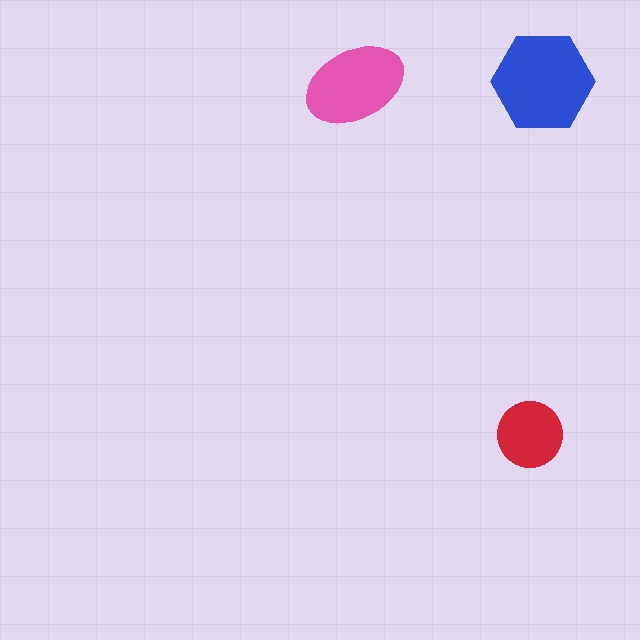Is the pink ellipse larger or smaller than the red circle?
Larger.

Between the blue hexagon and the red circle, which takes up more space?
The blue hexagon.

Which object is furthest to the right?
The blue hexagon is rightmost.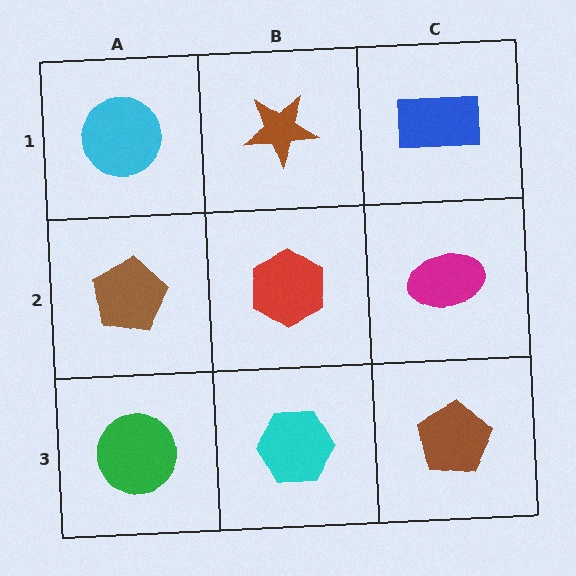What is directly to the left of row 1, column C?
A brown star.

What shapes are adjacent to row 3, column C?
A magenta ellipse (row 2, column C), a cyan hexagon (row 3, column B).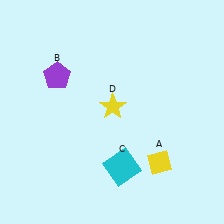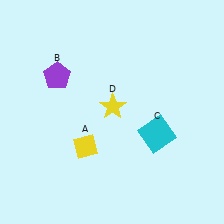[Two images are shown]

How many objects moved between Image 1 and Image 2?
2 objects moved between the two images.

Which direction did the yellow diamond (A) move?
The yellow diamond (A) moved left.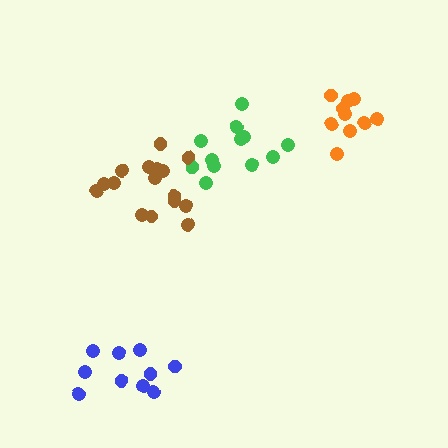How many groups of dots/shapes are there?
There are 4 groups.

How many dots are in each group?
Group 1: 12 dots, Group 2: 10 dots, Group 3: 10 dots, Group 4: 16 dots (48 total).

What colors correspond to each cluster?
The clusters are colored: green, blue, orange, brown.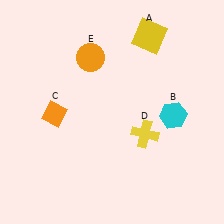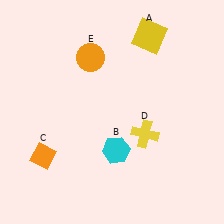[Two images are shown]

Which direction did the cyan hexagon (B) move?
The cyan hexagon (B) moved left.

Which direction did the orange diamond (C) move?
The orange diamond (C) moved down.